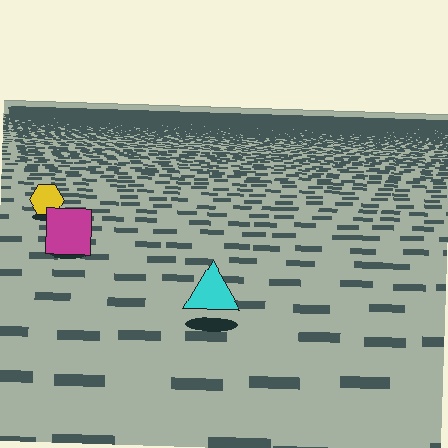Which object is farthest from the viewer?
The yellow hexagon is farthest from the viewer. It appears smaller and the ground texture around it is denser.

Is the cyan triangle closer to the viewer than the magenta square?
Yes. The cyan triangle is closer — you can tell from the texture gradient: the ground texture is coarser near it.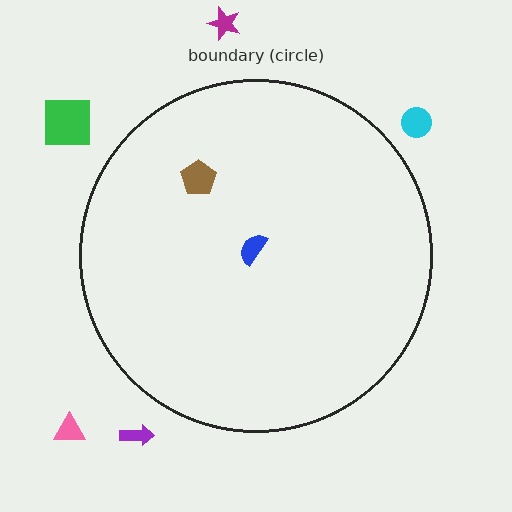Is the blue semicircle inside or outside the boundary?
Inside.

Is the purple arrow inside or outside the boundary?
Outside.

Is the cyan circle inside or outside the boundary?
Outside.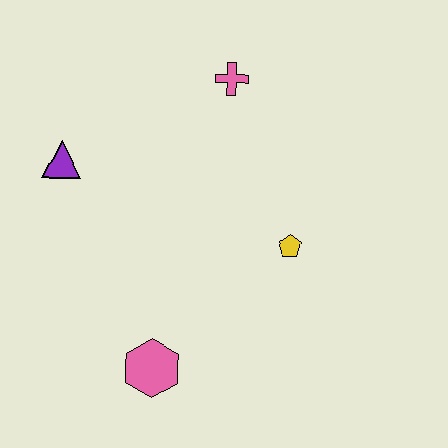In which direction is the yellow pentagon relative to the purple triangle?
The yellow pentagon is to the right of the purple triangle.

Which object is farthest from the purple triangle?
The yellow pentagon is farthest from the purple triangle.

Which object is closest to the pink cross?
The yellow pentagon is closest to the pink cross.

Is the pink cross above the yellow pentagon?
Yes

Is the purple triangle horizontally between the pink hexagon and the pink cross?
No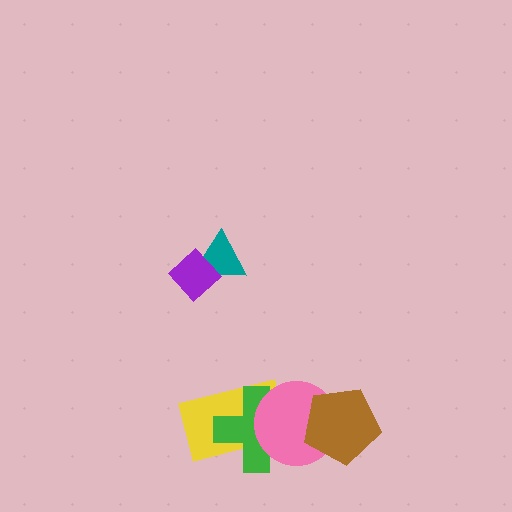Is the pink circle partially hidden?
Yes, it is partially covered by another shape.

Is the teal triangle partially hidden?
Yes, it is partially covered by another shape.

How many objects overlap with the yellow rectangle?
2 objects overlap with the yellow rectangle.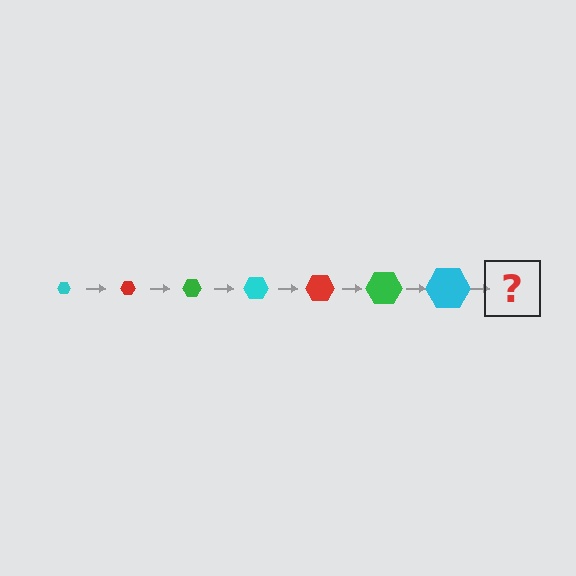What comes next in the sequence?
The next element should be a red hexagon, larger than the previous one.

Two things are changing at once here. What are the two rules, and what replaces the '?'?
The two rules are that the hexagon grows larger each step and the color cycles through cyan, red, and green. The '?' should be a red hexagon, larger than the previous one.